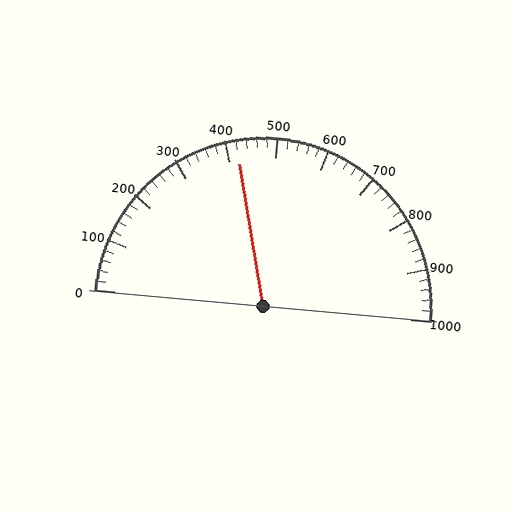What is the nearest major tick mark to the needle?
The nearest major tick mark is 400.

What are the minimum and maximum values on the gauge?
The gauge ranges from 0 to 1000.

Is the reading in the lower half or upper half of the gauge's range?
The reading is in the lower half of the range (0 to 1000).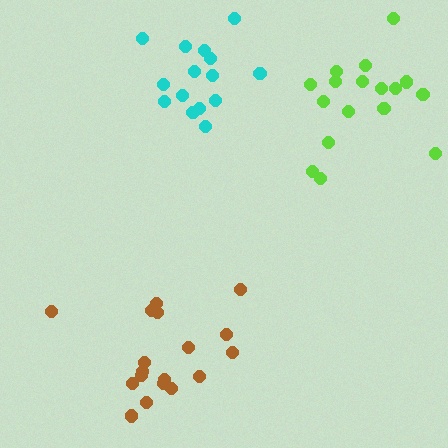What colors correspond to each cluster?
The clusters are colored: cyan, brown, lime.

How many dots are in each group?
Group 1: 15 dots, Group 2: 18 dots, Group 3: 17 dots (50 total).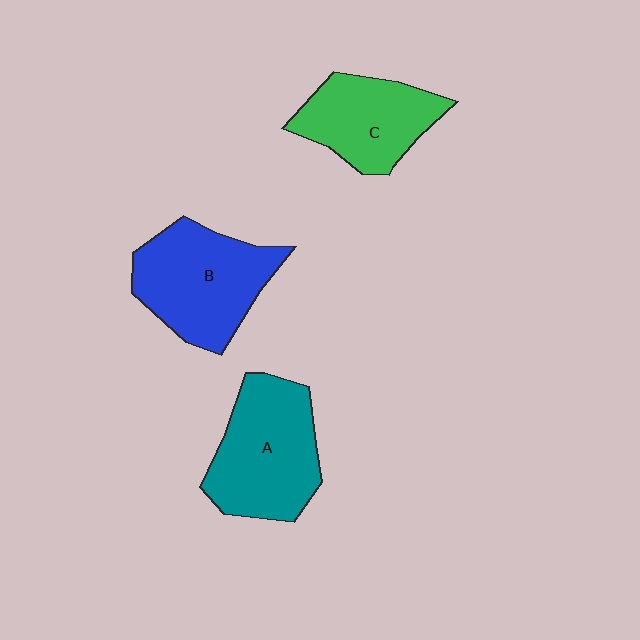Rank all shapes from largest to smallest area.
From largest to smallest: B (blue), A (teal), C (green).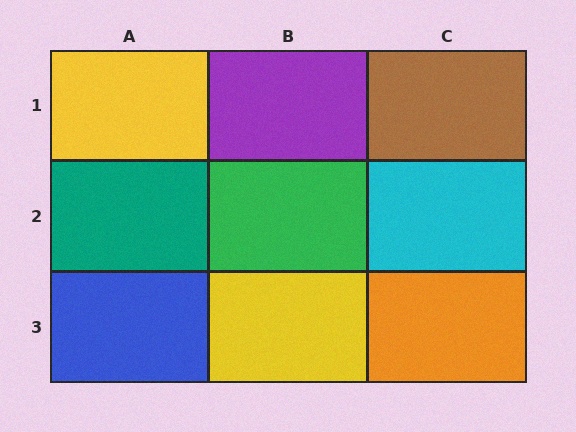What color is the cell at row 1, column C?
Brown.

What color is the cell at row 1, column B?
Purple.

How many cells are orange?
1 cell is orange.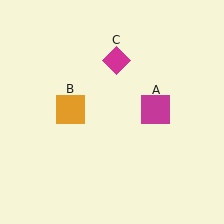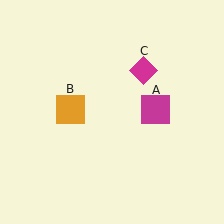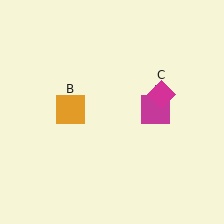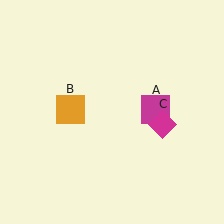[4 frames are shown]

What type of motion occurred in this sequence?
The magenta diamond (object C) rotated clockwise around the center of the scene.